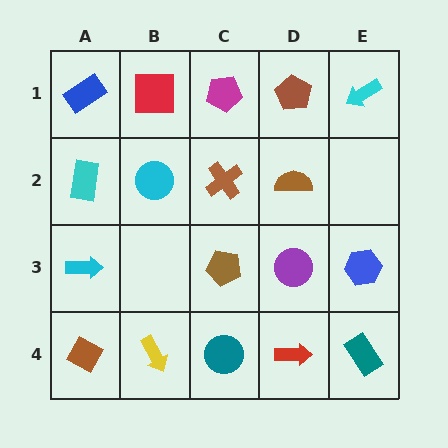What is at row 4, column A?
A brown diamond.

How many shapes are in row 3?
4 shapes.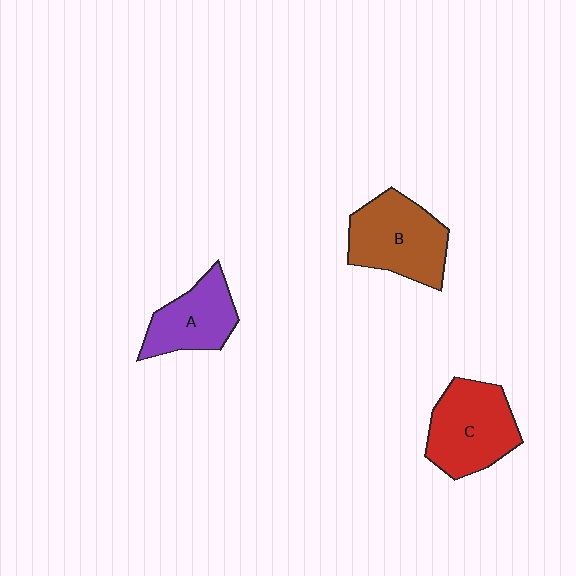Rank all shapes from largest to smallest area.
From largest to smallest: B (brown), C (red), A (purple).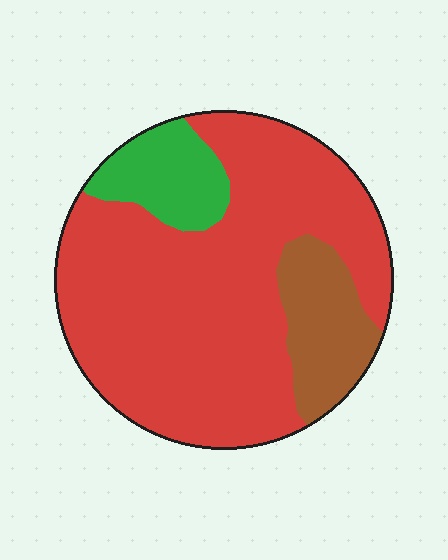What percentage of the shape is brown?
Brown takes up about one eighth (1/8) of the shape.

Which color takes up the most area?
Red, at roughly 75%.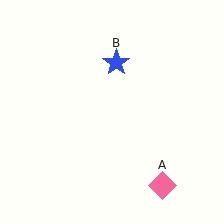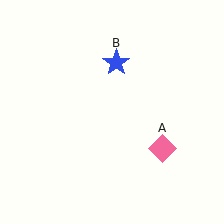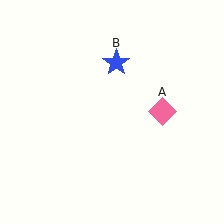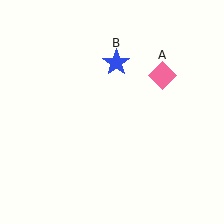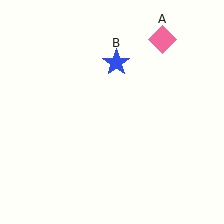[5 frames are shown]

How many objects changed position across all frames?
1 object changed position: pink diamond (object A).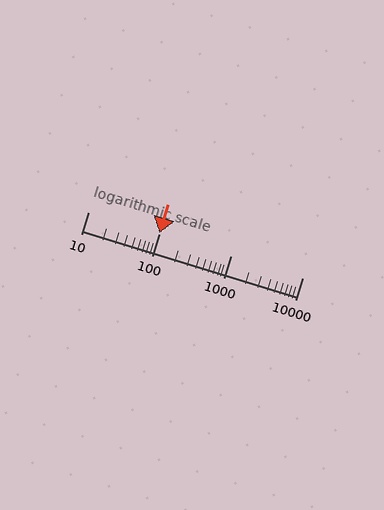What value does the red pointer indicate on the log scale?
The pointer indicates approximately 100.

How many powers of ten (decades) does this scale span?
The scale spans 3 decades, from 10 to 10000.